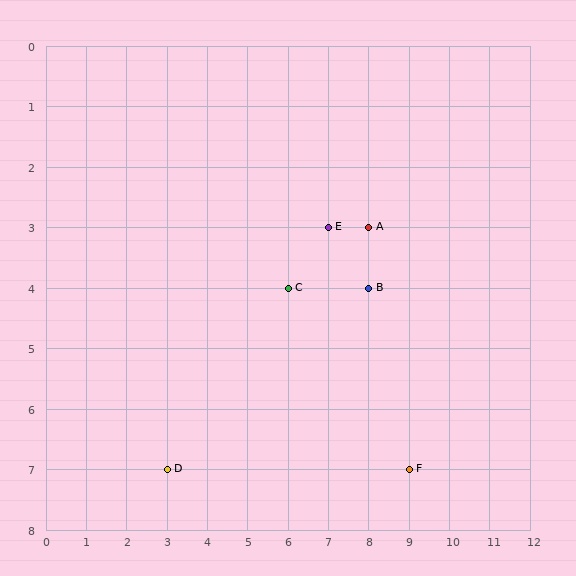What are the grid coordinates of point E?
Point E is at grid coordinates (7, 3).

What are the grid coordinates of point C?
Point C is at grid coordinates (6, 4).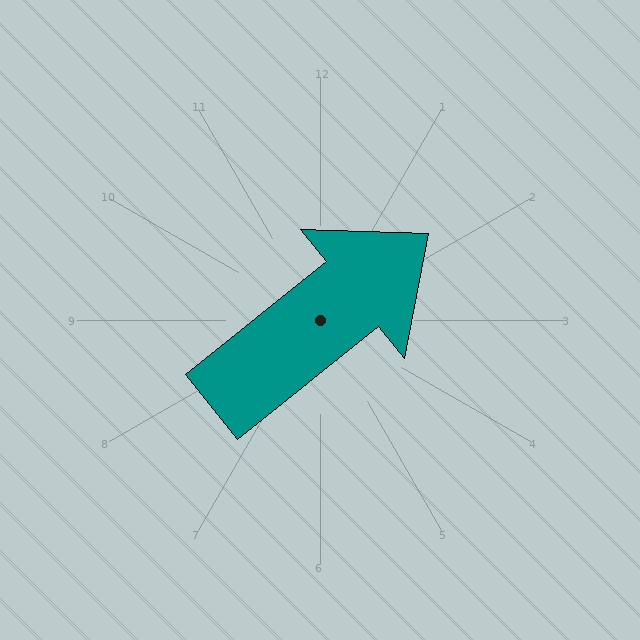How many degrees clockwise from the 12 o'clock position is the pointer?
Approximately 51 degrees.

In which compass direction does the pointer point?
Northeast.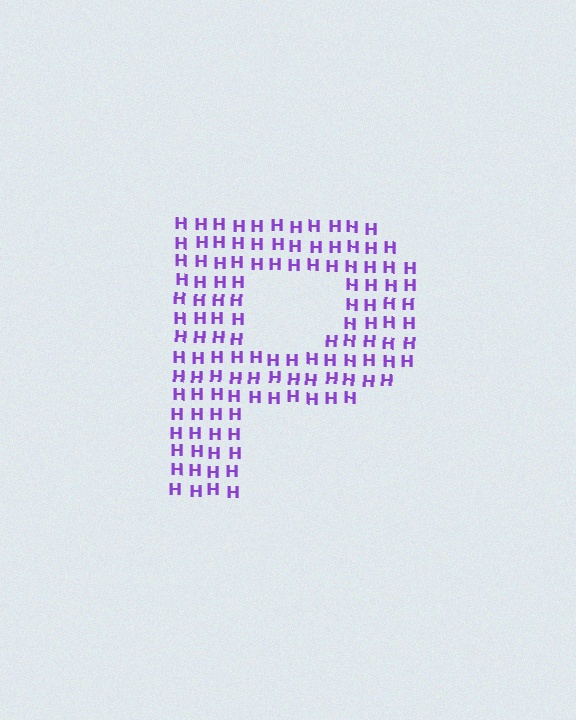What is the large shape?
The large shape is the letter P.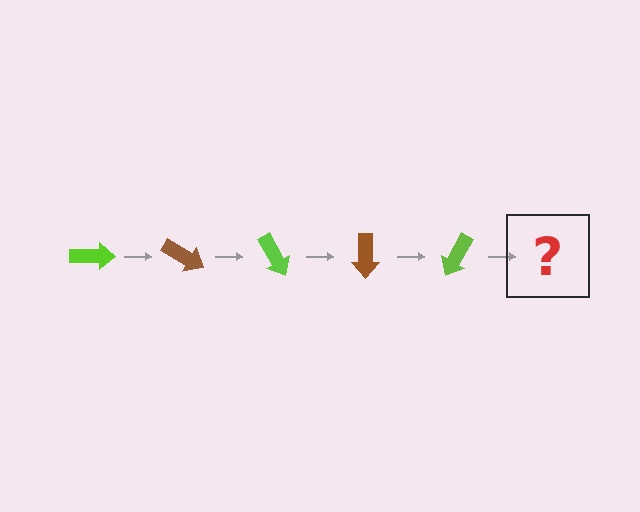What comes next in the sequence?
The next element should be a brown arrow, rotated 150 degrees from the start.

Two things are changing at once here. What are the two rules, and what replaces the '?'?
The two rules are that it rotates 30 degrees each step and the color cycles through lime and brown. The '?' should be a brown arrow, rotated 150 degrees from the start.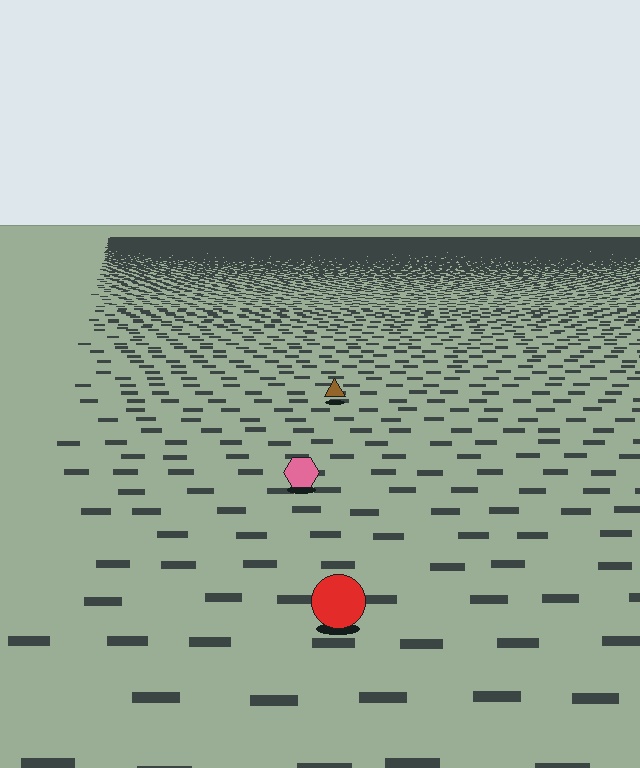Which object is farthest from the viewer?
The brown triangle is farthest from the viewer. It appears smaller and the ground texture around it is denser.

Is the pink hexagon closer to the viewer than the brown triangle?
Yes. The pink hexagon is closer — you can tell from the texture gradient: the ground texture is coarser near it.